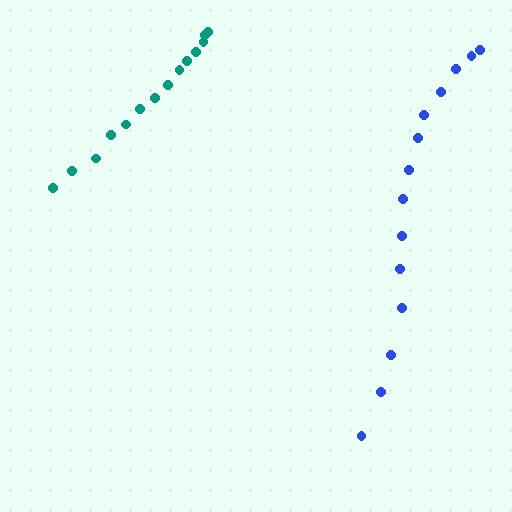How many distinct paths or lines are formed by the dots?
There are 2 distinct paths.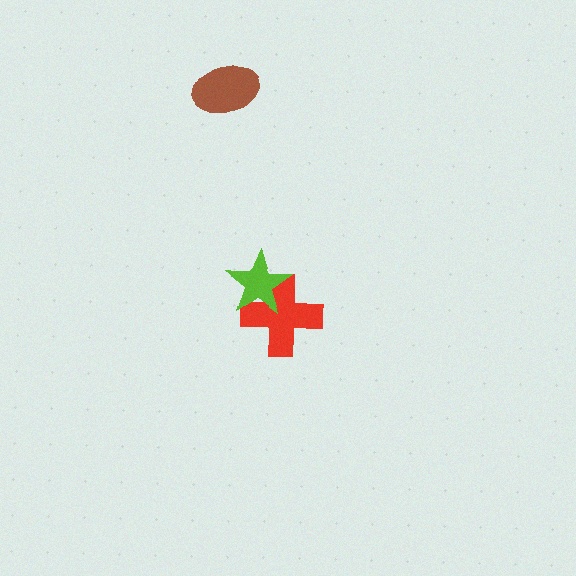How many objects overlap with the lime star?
1 object overlaps with the lime star.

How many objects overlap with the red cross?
1 object overlaps with the red cross.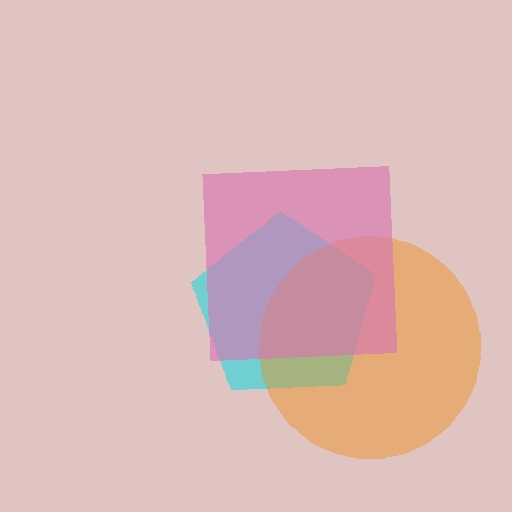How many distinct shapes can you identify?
There are 3 distinct shapes: a cyan pentagon, an orange circle, a pink square.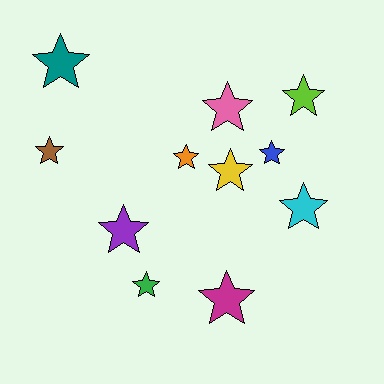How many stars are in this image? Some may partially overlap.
There are 11 stars.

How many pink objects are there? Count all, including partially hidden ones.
There is 1 pink object.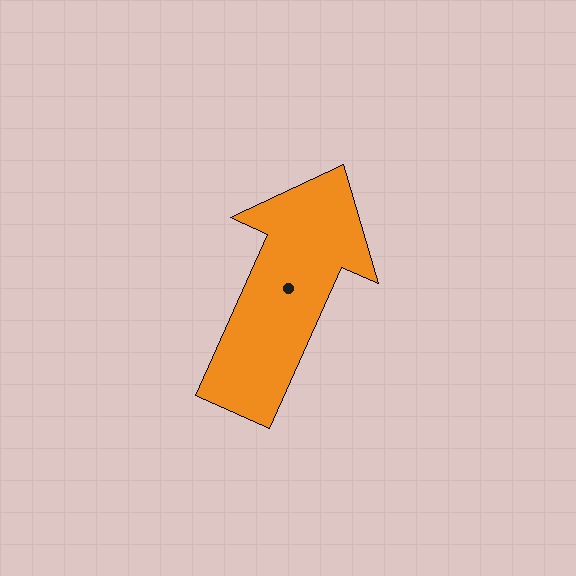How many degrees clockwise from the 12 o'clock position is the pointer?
Approximately 24 degrees.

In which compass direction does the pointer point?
Northeast.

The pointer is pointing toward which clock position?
Roughly 1 o'clock.